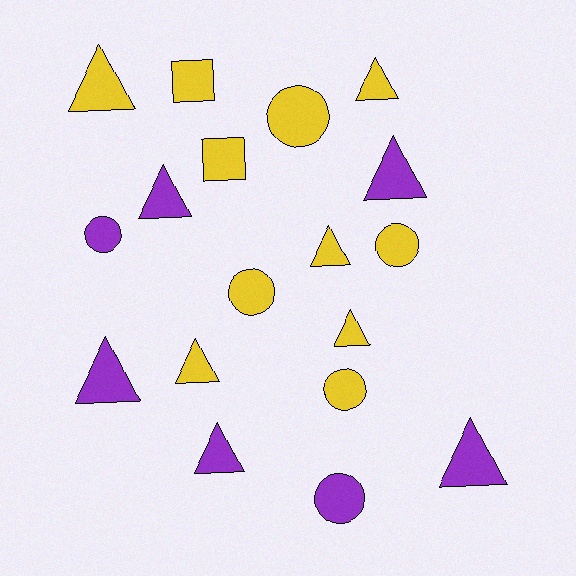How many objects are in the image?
There are 18 objects.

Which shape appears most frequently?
Triangle, with 10 objects.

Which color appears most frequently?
Yellow, with 11 objects.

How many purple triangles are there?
There are 5 purple triangles.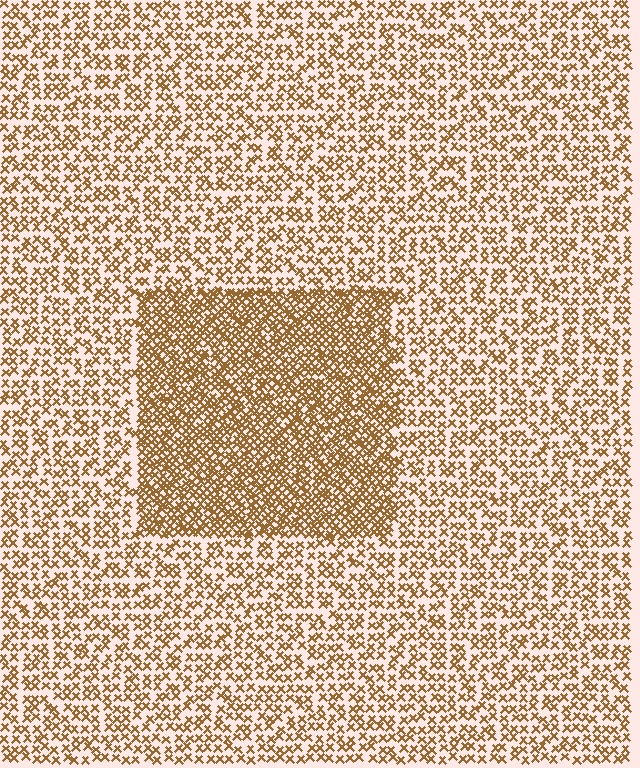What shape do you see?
I see a rectangle.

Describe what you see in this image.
The image contains small brown elements arranged at two different densities. A rectangle-shaped region is visible where the elements are more densely packed than the surrounding area.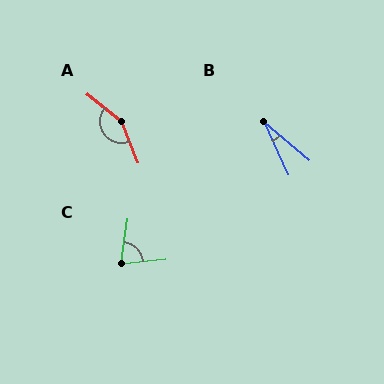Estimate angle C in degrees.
Approximately 76 degrees.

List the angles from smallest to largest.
B (25°), C (76°), A (151°).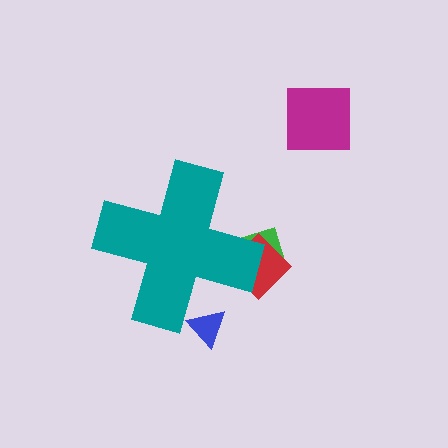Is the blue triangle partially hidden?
Yes, the blue triangle is partially hidden behind the teal cross.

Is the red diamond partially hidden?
Yes, the red diamond is partially hidden behind the teal cross.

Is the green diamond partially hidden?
Yes, the green diamond is partially hidden behind the teal cross.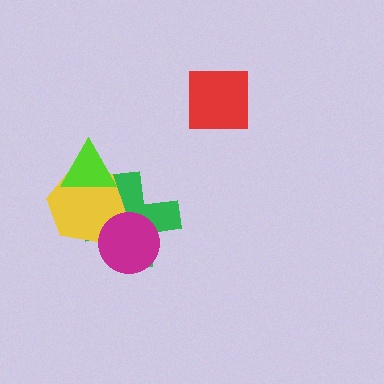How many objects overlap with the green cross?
3 objects overlap with the green cross.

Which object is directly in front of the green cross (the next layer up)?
The yellow hexagon is directly in front of the green cross.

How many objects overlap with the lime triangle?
2 objects overlap with the lime triangle.